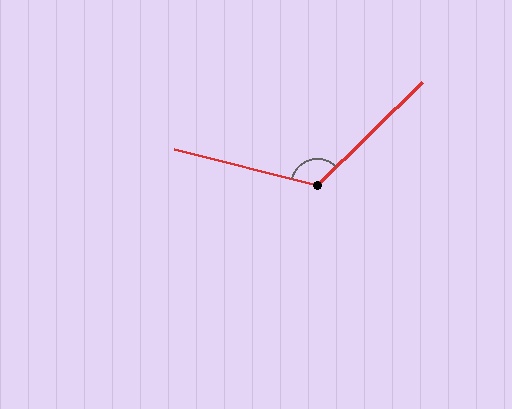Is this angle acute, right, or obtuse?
It is obtuse.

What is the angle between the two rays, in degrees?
Approximately 121 degrees.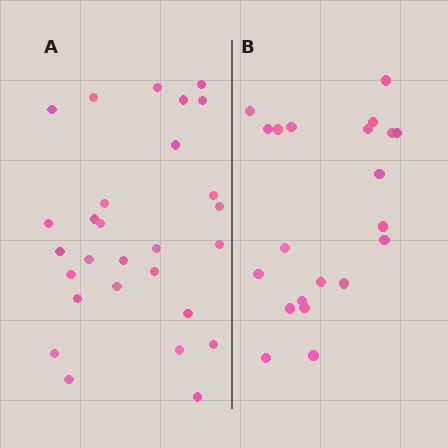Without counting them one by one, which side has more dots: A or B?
Region A (the left region) has more dots.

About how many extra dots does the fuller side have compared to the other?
Region A has roughly 8 or so more dots than region B.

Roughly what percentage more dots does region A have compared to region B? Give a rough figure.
About 35% more.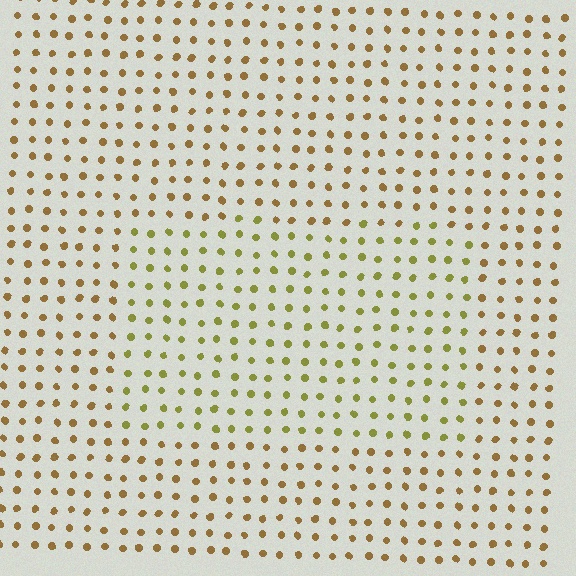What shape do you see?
I see a rectangle.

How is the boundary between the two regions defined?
The boundary is defined purely by a slight shift in hue (about 31 degrees). Spacing, size, and orientation are identical on both sides.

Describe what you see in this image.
The image is filled with small brown elements in a uniform arrangement. A rectangle-shaped region is visible where the elements are tinted to a slightly different hue, forming a subtle color boundary.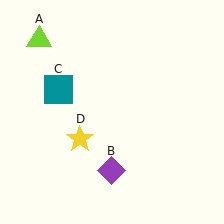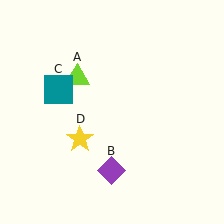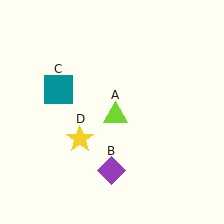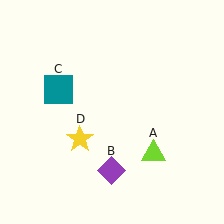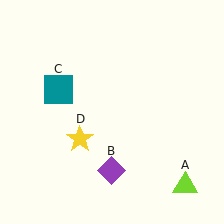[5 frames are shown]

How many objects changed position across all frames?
1 object changed position: lime triangle (object A).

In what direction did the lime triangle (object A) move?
The lime triangle (object A) moved down and to the right.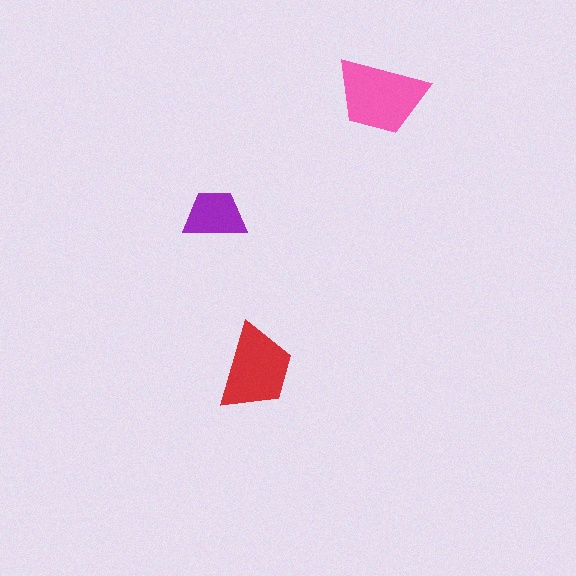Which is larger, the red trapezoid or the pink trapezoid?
The pink one.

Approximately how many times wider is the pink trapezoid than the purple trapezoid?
About 1.5 times wider.